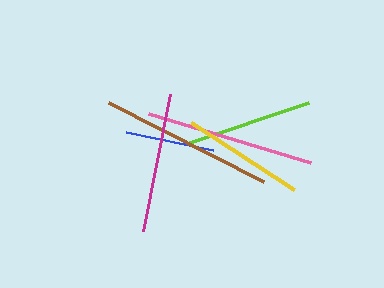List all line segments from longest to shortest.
From longest to shortest: brown, pink, magenta, lime, yellow, blue.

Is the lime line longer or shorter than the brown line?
The brown line is longer than the lime line.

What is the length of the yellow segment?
The yellow segment is approximately 123 pixels long.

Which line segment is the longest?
The brown line is the longest at approximately 174 pixels.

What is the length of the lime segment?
The lime segment is approximately 129 pixels long.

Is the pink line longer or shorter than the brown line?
The brown line is longer than the pink line.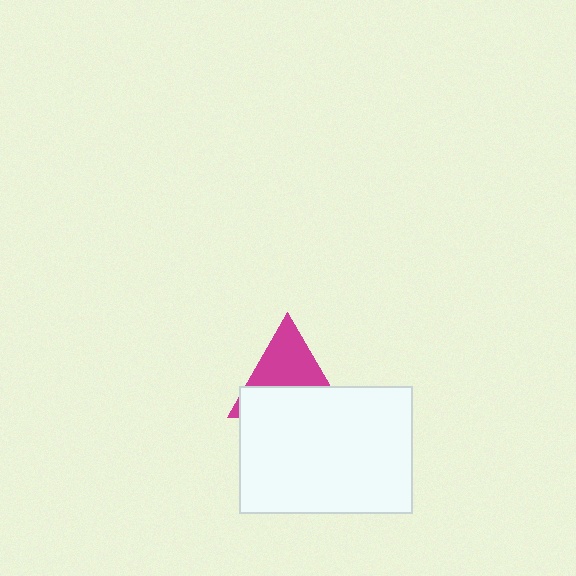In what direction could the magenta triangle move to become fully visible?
The magenta triangle could move up. That would shift it out from behind the white rectangle entirely.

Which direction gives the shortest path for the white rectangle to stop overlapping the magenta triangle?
Moving down gives the shortest separation.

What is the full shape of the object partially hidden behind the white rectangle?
The partially hidden object is a magenta triangle.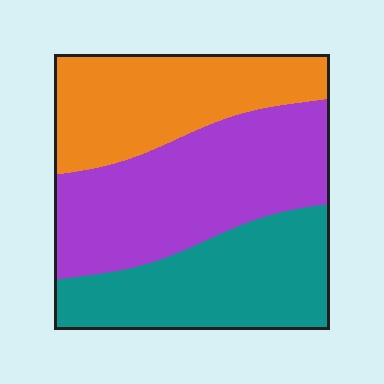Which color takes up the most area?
Purple, at roughly 40%.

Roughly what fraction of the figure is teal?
Teal takes up about one third (1/3) of the figure.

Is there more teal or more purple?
Purple.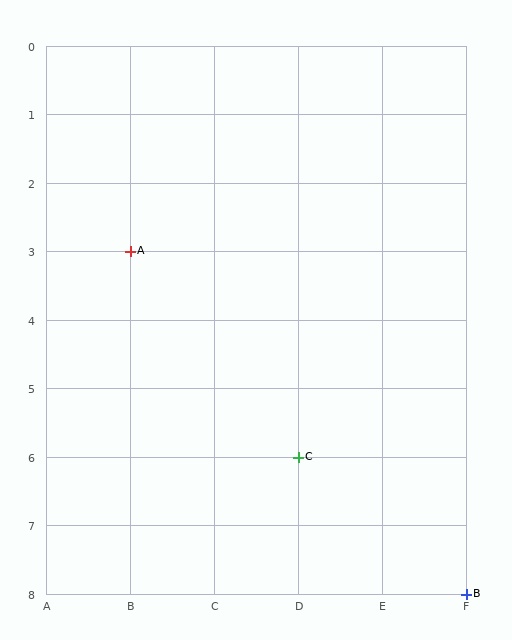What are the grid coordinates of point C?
Point C is at grid coordinates (D, 6).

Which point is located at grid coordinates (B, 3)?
Point A is at (B, 3).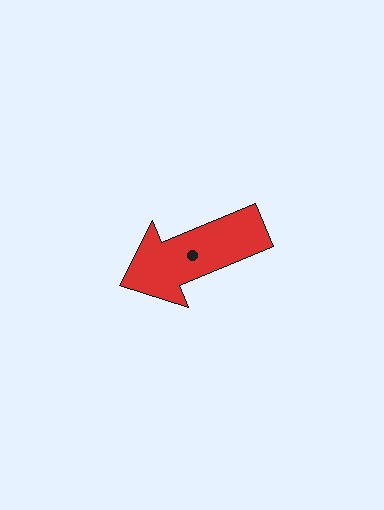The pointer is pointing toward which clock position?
Roughly 8 o'clock.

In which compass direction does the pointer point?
West.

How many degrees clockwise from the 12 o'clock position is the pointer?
Approximately 248 degrees.